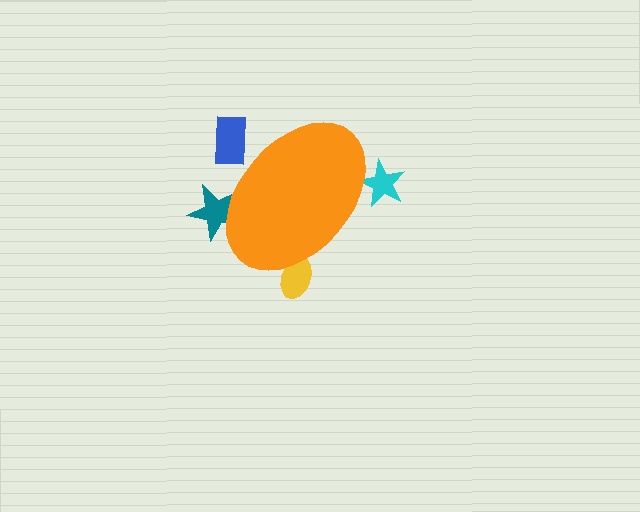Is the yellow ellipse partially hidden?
Yes, the yellow ellipse is partially hidden behind the orange ellipse.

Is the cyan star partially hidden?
Yes, the cyan star is partially hidden behind the orange ellipse.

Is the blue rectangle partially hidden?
Yes, the blue rectangle is partially hidden behind the orange ellipse.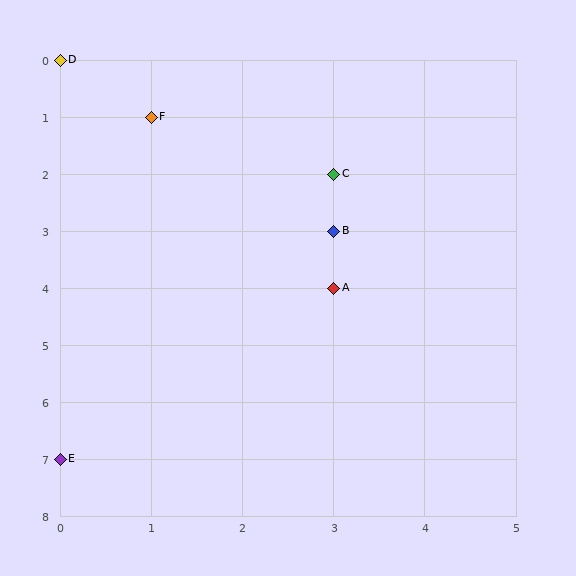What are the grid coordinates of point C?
Point C is at grid coordinates (3, 2).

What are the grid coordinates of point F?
Point F is at grid coordinates (1, 1).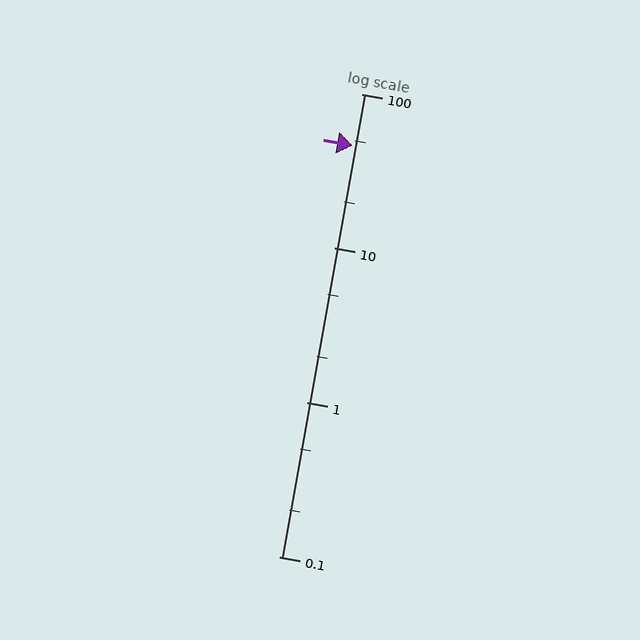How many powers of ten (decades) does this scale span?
The scale spans 3 decades, from 0.1 to 100.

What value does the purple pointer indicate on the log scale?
The pointer indicates approximately 46.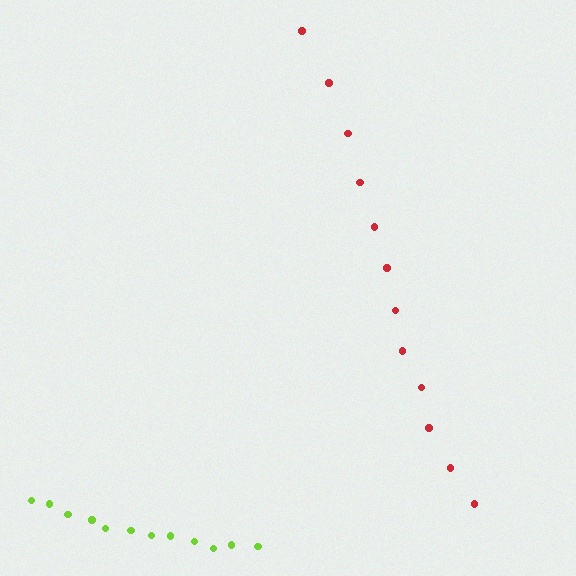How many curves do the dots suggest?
There are 2 distinct paths.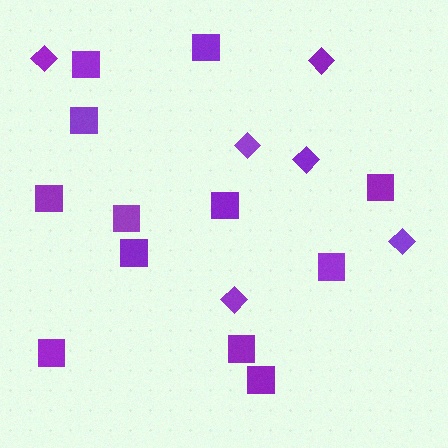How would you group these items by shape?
There are 2 groups: one group of diamonds (6) and one group of squares (12).